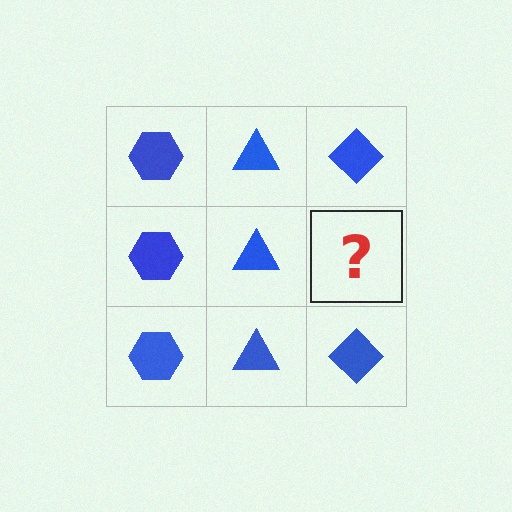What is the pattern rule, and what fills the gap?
The rule is that each column has a consistent shape. The gap should be filled with a blue diamond.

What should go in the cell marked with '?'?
The missing cell should contain a blue diamond.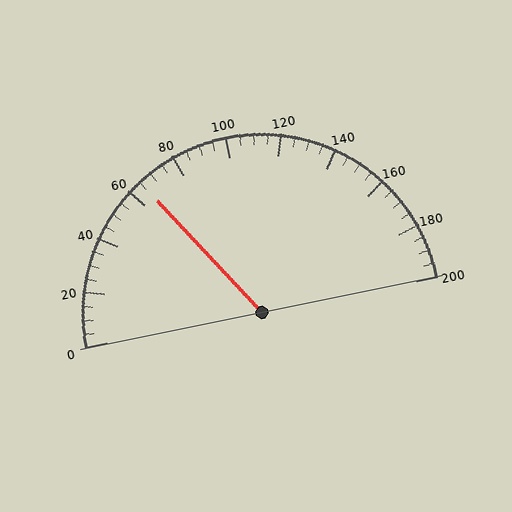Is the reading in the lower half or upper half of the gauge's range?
The reading is in the lower half of the range (0 to 200).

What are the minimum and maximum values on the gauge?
The gauge ranges from 0 to 200.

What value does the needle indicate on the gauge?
The needle indicates approximately 65.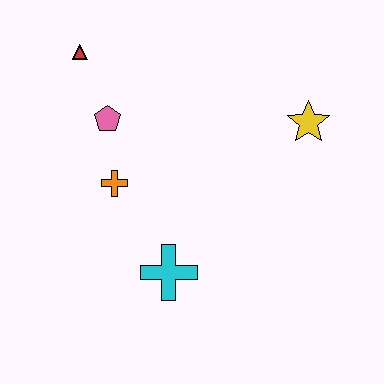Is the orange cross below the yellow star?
Yes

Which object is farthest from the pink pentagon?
The yellow star is farthest from the pink pentagon.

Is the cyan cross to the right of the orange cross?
Yes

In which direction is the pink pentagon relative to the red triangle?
The pink pentagon is below the red triangle.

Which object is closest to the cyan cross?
The orange cross is closest to the cyan cross.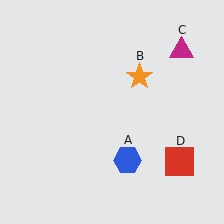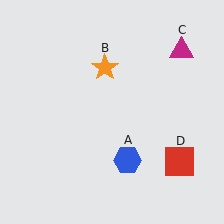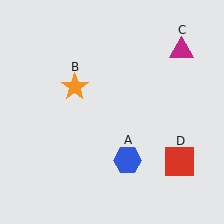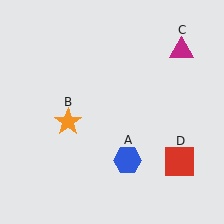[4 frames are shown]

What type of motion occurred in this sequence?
The orange star (object B) rotated counterclockwise around the center of the scene.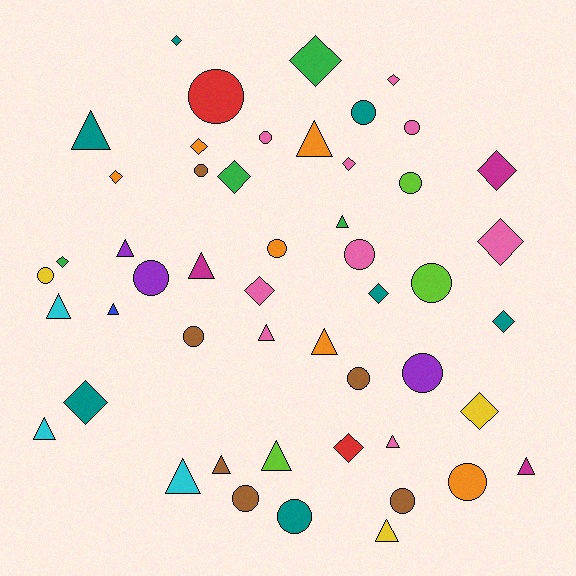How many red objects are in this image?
There are 2 red objects.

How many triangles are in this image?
There are 16 triangles.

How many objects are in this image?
There are 50 objects.